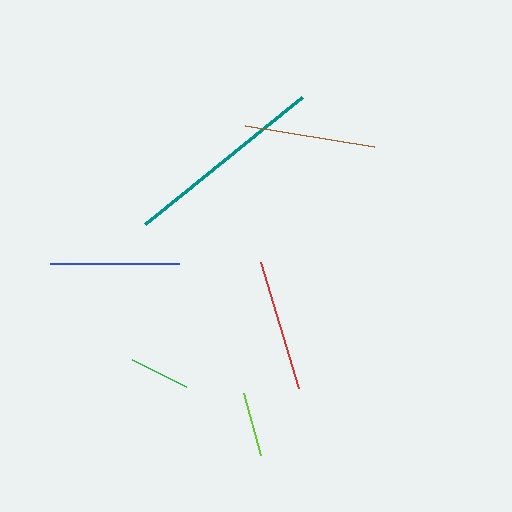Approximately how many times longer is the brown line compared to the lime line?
The brown line is approximately 2.0 times the length of the lime line.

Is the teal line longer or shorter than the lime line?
The teal line is longer than the lime line.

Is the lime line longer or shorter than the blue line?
The blue line is longer than the lime line.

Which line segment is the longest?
The teal line is the longest at approximately 202 pixels.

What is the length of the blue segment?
The blue segment is approximately 129 pixels long.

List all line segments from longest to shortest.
From longest to shortest: teal, red, brown, blue, lime, green.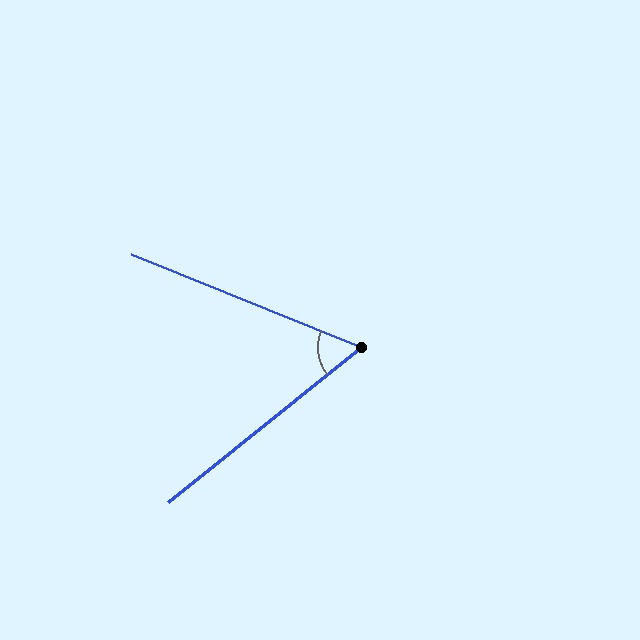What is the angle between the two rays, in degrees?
Approximately 61 degrees.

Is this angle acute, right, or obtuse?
It is acute.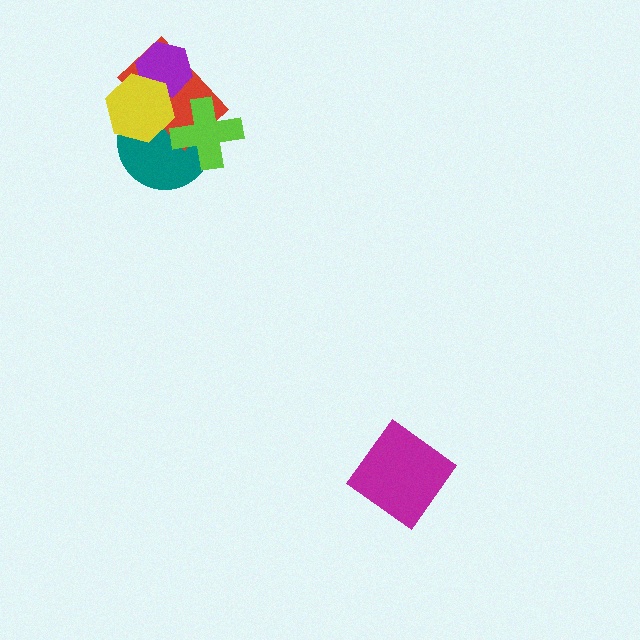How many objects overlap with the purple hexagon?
2 objects overlap with the purple hexagon.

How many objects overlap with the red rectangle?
4 objects overlap with the red rectangle.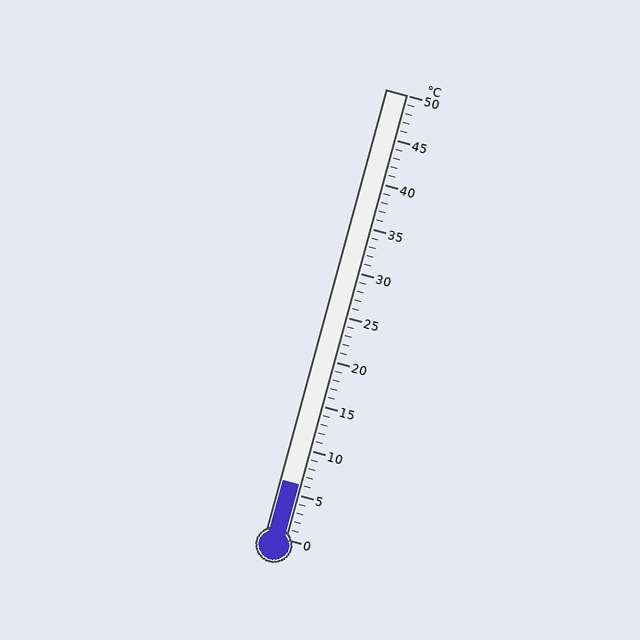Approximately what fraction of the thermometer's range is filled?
The thermometer is filled to approximately 10% of its range.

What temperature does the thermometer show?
The thermometer shows approximately 6°C.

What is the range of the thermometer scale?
The thermometer scale ranges from 0°C to 50°C.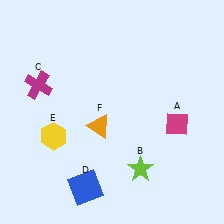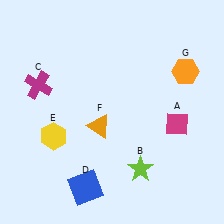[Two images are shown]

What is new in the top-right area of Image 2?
An orange hexagon (G) was added in the top-right area of Image 2.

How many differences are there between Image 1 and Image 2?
There is 1 difference between the two images.